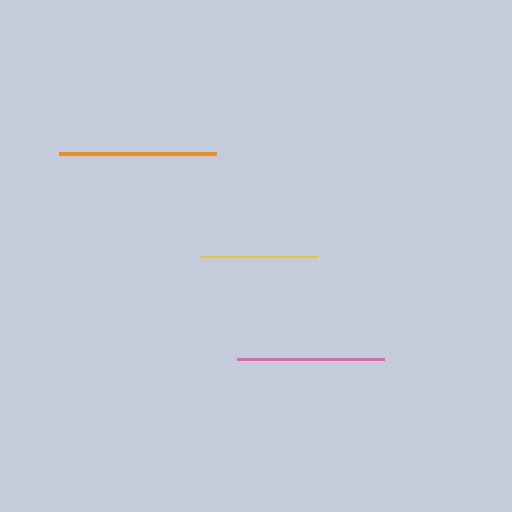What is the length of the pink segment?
The pink segment is approximately 148 pixels long.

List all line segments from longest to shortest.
From longest to shortest: orange, pink, yellow.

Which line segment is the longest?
The orange line is the longest at approximately 156 pixels.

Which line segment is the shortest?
The yellow line is the shortest at approximately 117 pixels.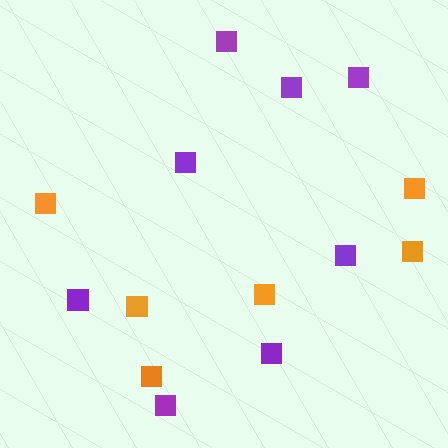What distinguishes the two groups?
There are 2 groups: one group of orange squares (6) and one group of purple squares (8).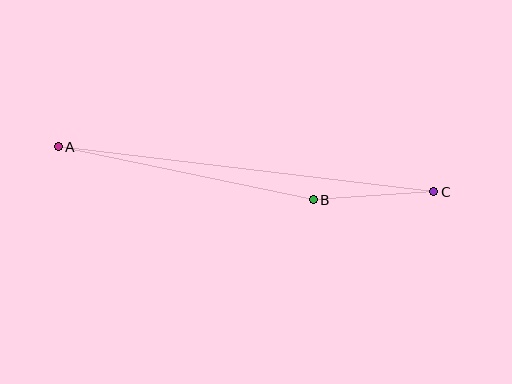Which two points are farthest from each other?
Points A and C are farthest from each other.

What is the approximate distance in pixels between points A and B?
The distance between A and B is approximately 260 pixels.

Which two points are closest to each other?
Points B and C are closest to each other.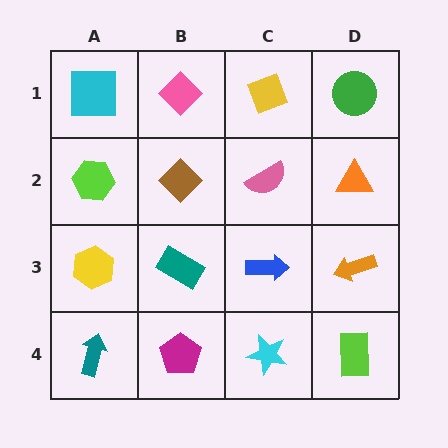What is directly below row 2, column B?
A teal rectangle.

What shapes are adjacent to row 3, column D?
An orange triangle (row 2, column D), a lime rectangle (row 4, column D), a blue arrow (row 3, column C).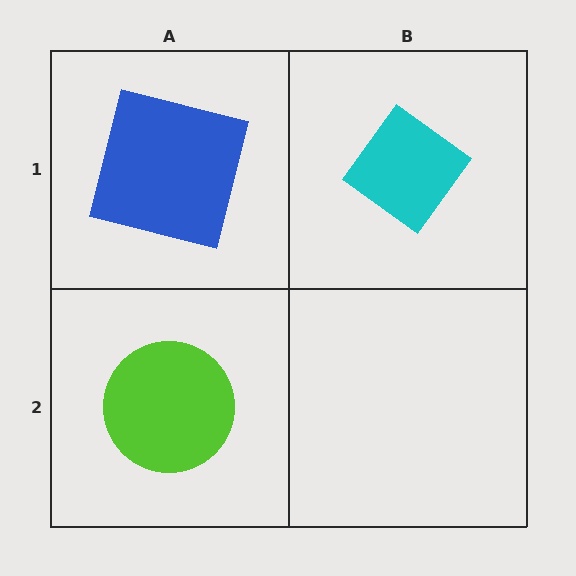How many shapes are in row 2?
1 shape.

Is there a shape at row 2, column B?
No, that cell is empty.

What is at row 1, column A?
A blue square.